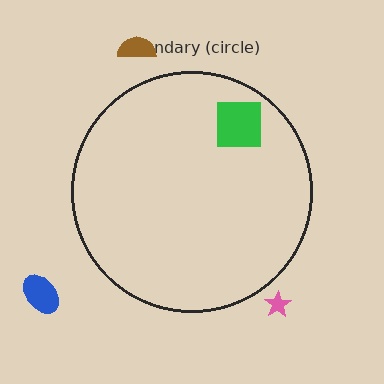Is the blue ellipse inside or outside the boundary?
Outside.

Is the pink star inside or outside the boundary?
Outside.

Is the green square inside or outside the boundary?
Inside.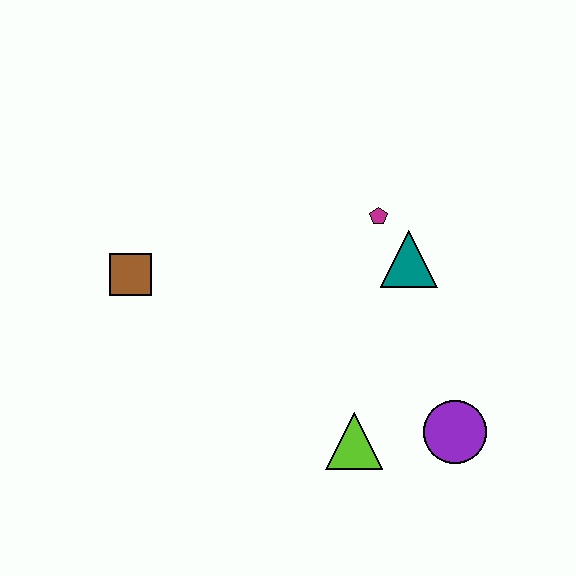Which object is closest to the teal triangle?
The magenta pentagon is closest to the teal triangle.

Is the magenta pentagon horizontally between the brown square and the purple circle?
Yes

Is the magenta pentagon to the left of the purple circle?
Yes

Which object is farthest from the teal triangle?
The brown square is farthest from the teal triangle.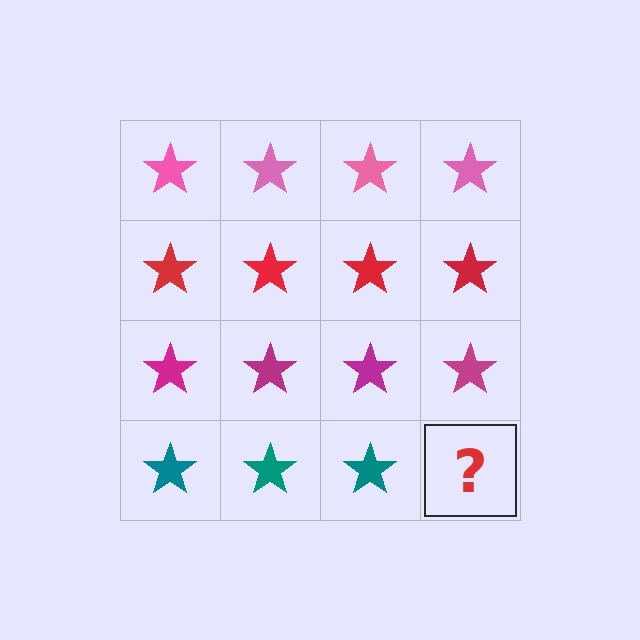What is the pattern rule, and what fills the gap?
The rule is that each row has a consistent color. The gap should be filled with a teal star.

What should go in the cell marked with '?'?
The missing cell should contain a teal star.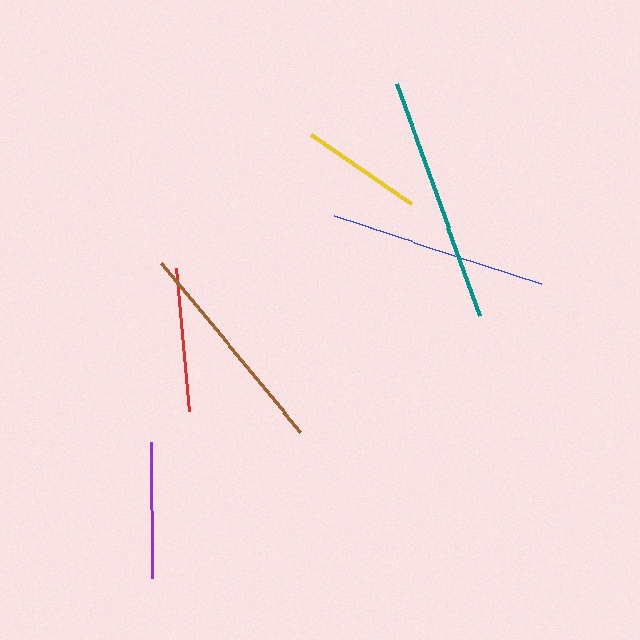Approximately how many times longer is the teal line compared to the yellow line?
The teal line is approximately 2.0 times the length of the yellow line.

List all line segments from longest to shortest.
From longest to shortest: teal, brown, blue, red, purple, yellow.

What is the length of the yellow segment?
The yellow segment is approximately 122 pixels long.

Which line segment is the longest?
The teal line is the longest at approximately 246 pixels.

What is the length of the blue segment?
The blue segment is approximately 218 pixels long.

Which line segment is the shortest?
The yellow line is the shortest at approximately 122 pixels.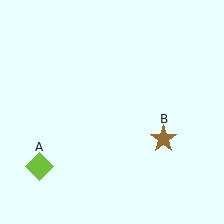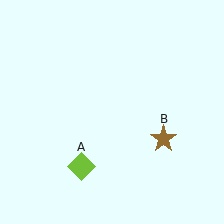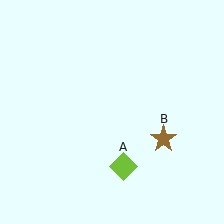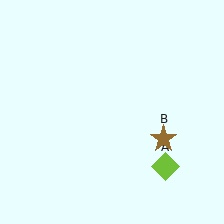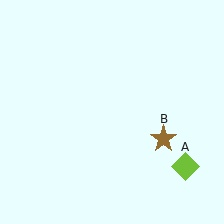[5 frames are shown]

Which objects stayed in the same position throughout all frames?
Brown star (object B) remained stationary.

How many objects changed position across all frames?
1 object changed position: lime diamond (object A).